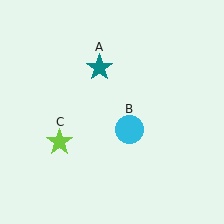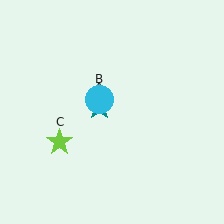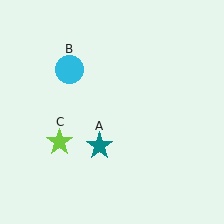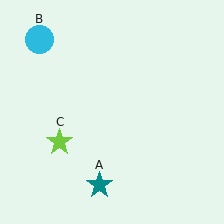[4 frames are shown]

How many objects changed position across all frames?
2 objects changed position: teal star (object A), cyan circle (object B).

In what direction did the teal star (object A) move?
The teal star (object A) moved down.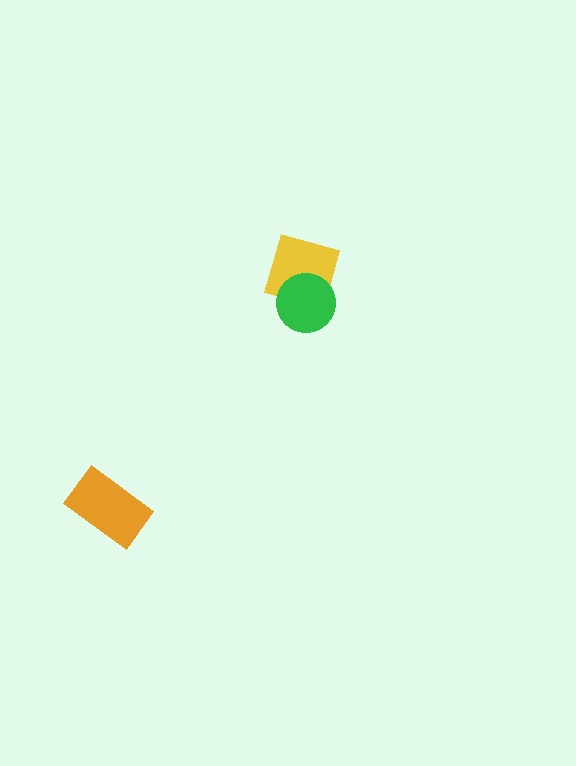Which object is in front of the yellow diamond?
The green circle is in front of the yellow diamond.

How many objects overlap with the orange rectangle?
0 objects overlap with the orange rectangle.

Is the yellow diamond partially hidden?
Yes, it is partially covered by another shape.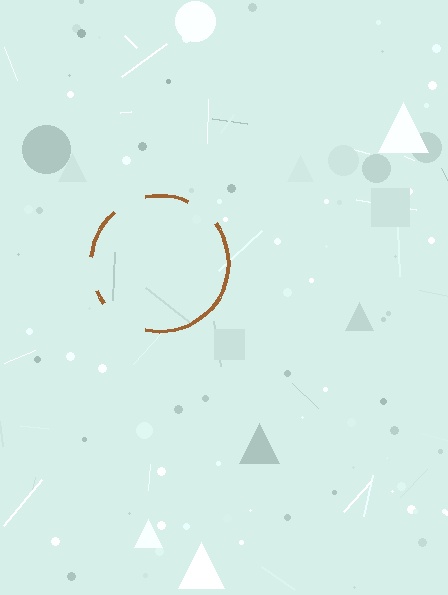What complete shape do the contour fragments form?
The contour fragments form a circle.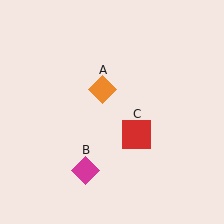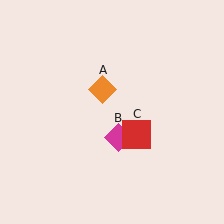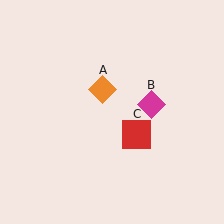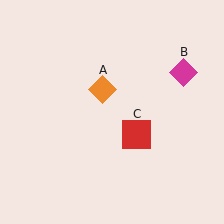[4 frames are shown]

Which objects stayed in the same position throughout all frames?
Orange diamond (object A) and red square (object C) remained stationary.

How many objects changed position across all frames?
1 object changed position: magenta diamond (object B).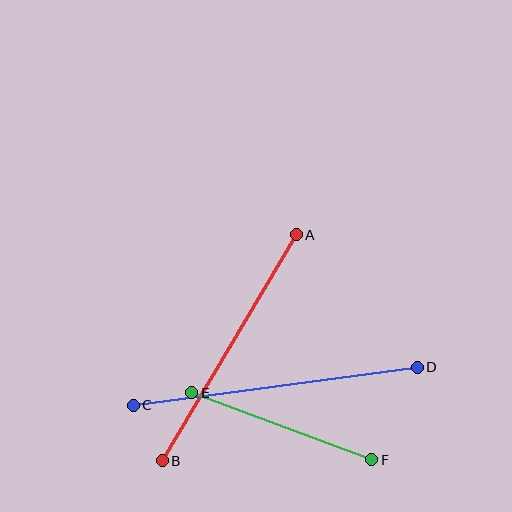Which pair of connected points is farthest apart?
Points C and D are farthest apart.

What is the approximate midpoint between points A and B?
The midpoint is at approximately (229, 348) pixels.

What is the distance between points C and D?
The distance is approximately 287 pixels.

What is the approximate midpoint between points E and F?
The midpoint is at approximately (282, 426) pixels.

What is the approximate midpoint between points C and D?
The midpoint is at approximately (275, 386) pixels.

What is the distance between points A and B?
The distance is approximately 263 pixels.